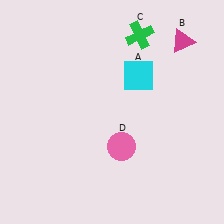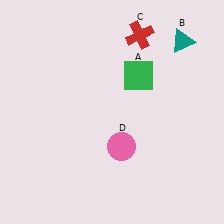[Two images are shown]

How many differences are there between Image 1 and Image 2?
There are 3 differences between the two images.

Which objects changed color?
A changed from cyan to green. B changed from magenta to teal. C changed from green to red.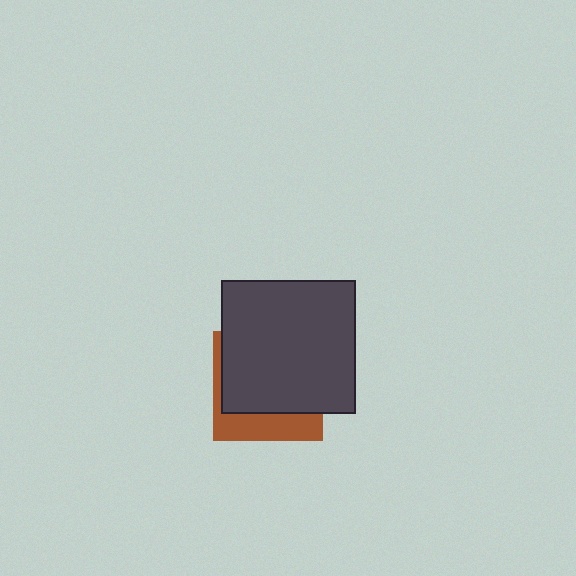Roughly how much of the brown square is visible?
A small part of it is visible (roughly 31%).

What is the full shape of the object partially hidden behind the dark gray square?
The partially hidden object is a brown square.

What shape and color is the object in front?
The object in front is a dark gray square.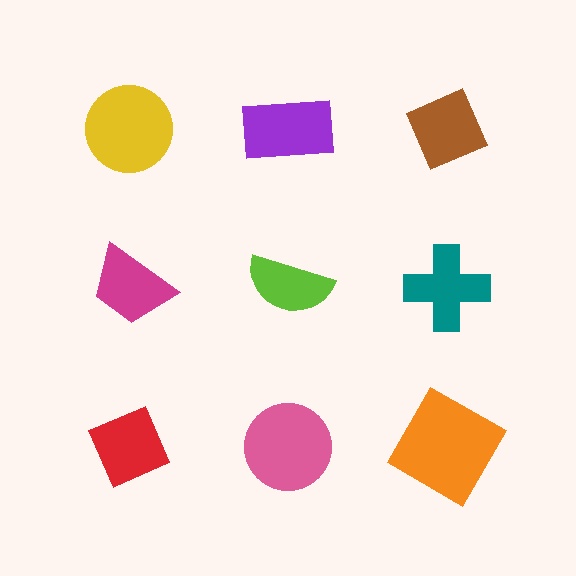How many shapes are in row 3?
3 shapes.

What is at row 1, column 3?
A brown diamond.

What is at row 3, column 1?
A red diamond.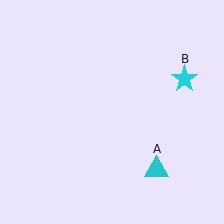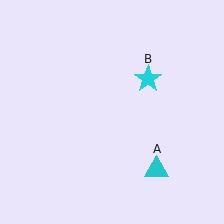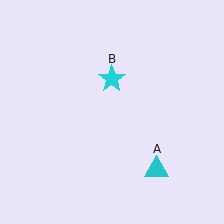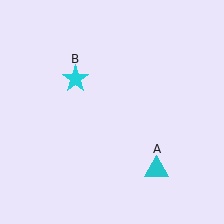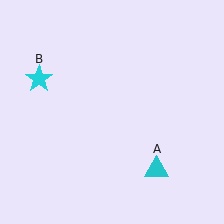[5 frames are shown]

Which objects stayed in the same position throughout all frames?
Cyan triangle (object A) remained stationary.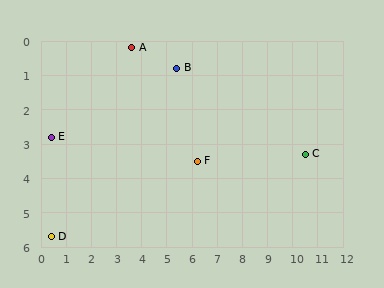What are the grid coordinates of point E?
Point E is at approximately (0.4, 2.8).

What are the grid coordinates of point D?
Point D is at approximately (0.4, 5.7).